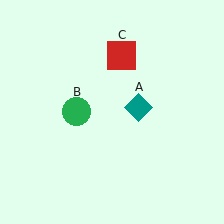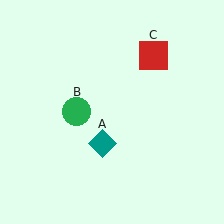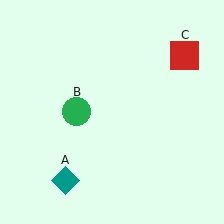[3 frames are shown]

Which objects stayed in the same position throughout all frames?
Green circle (object B) remained stationary.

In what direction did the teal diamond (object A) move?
The teal diamond (object A) moved down and to the left.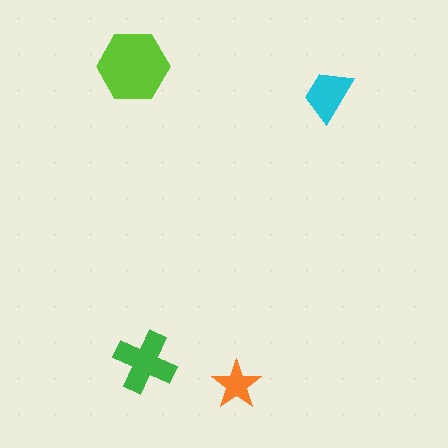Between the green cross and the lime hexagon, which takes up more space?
The lime hexagon.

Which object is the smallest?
The orange star.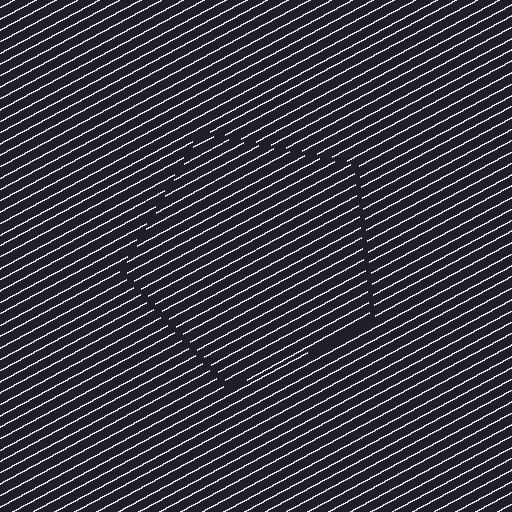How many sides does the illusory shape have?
5 sides — the line-ends trace a pentagon.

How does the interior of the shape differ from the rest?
The interior of the shape contains the same grating, shifted by half a period — the contour is defined by the phase discontinuity where line-ends from the inner and outer gratings abut.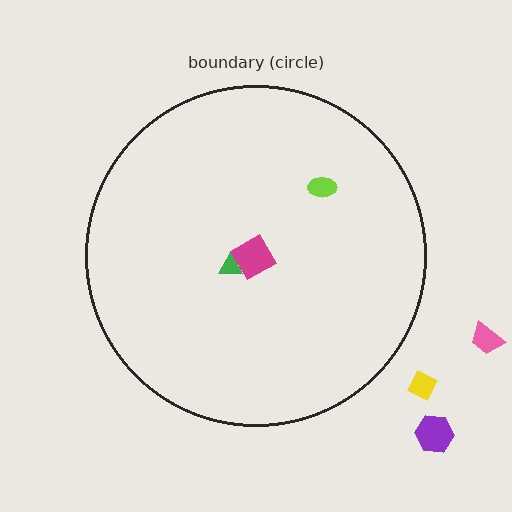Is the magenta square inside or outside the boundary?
Inside.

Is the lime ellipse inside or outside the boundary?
Inside.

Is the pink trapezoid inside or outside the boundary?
Outside.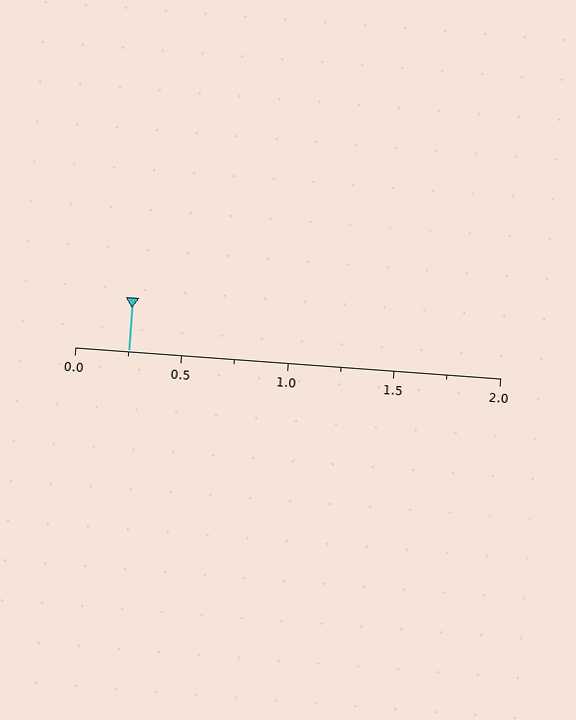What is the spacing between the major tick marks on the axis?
The major ticks are spaced 0.5 apart.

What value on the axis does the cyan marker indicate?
The marker indicates approximately 0.25.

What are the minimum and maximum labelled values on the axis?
The axis runs from 0.0 to 2.0.